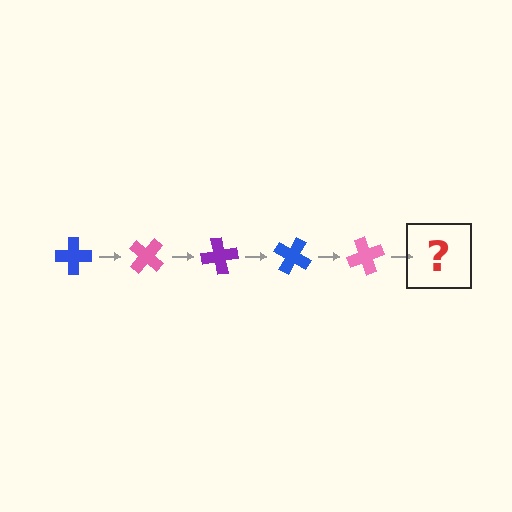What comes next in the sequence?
The next element should be a purple cross, rotated 200 degrees from the start.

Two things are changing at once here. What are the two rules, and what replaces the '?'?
The two rules are that it rotates 40 degrees each step and the color cycles through blue, pink, and purple. The '?' should be a purple cross, rotated 200 degrees from the start.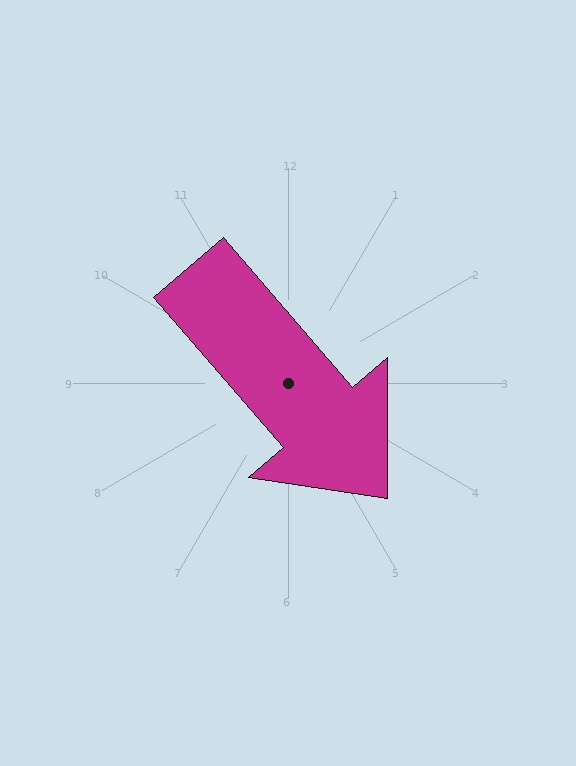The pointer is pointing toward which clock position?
Roughly 5 o'clock.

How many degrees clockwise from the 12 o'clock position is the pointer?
Approximately 139 degrees.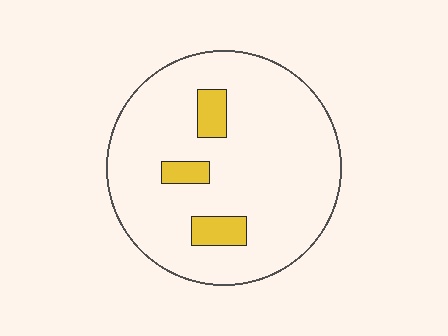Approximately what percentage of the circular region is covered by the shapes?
Approximately 10%.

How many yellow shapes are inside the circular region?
3.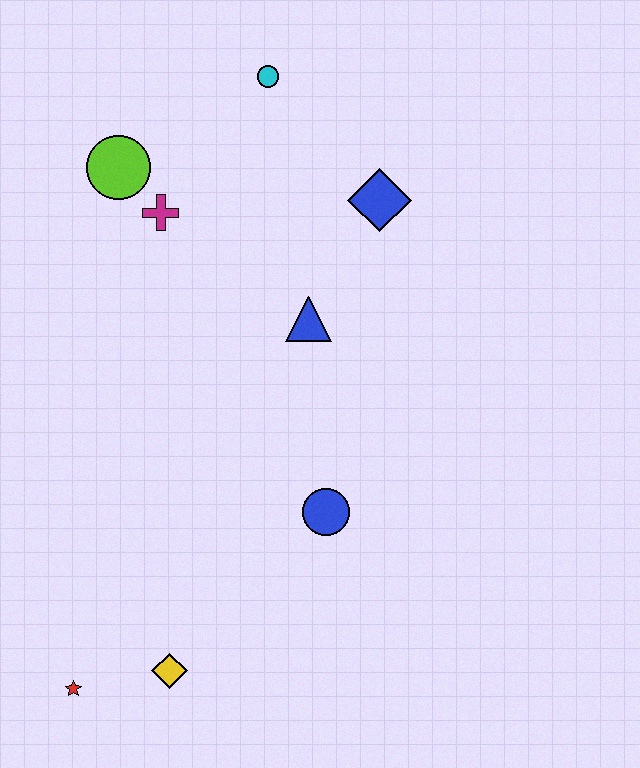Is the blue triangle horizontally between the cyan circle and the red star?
No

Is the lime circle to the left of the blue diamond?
Yes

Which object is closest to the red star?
The yellow diamond is closest to the red star.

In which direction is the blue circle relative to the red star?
The blue circle is to the right of the red star.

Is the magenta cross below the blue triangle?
No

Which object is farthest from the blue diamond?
The red star is farthest from the blue diamond.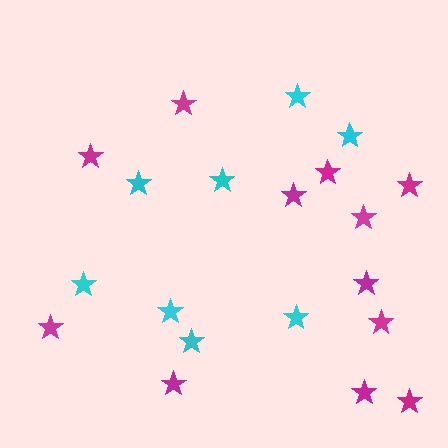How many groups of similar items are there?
There are 2 groups: one group of cyan stars (8) and one group of magenta stars (12).